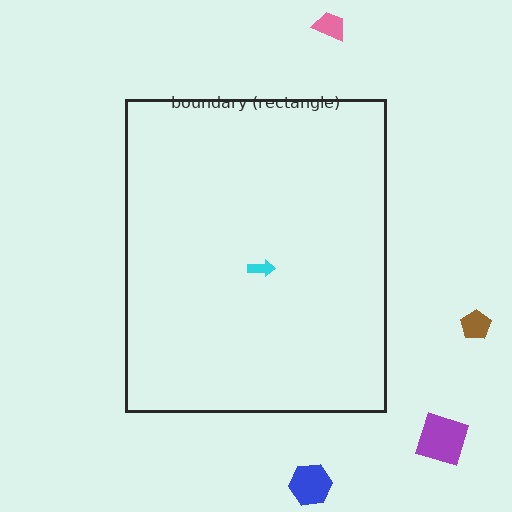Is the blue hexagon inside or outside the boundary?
Outside.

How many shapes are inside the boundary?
1 inside, 4 outside.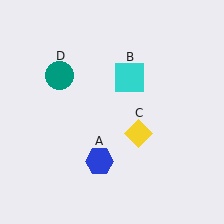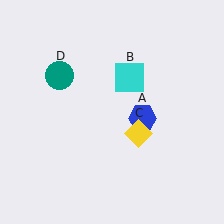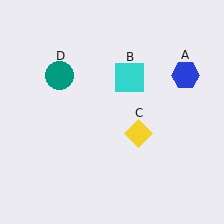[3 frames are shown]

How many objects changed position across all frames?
1 object changed position: blue hexagon (object A).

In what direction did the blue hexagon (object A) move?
The blue hexagon (object A) moved up and to the right.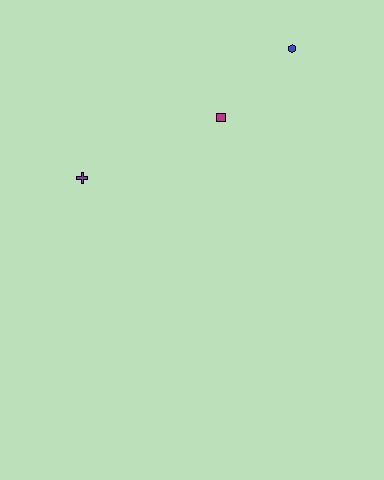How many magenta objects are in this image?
There is 1 magenta object.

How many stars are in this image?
There are no stars.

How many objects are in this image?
There are 3 objects.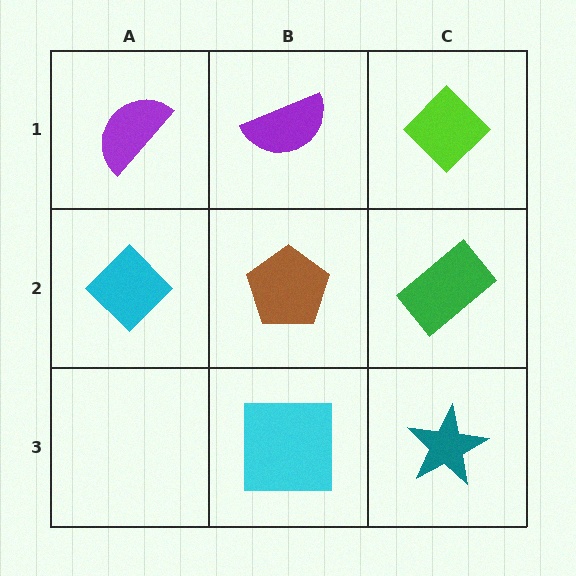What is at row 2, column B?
A brown pentagon.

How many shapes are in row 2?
3 shapes.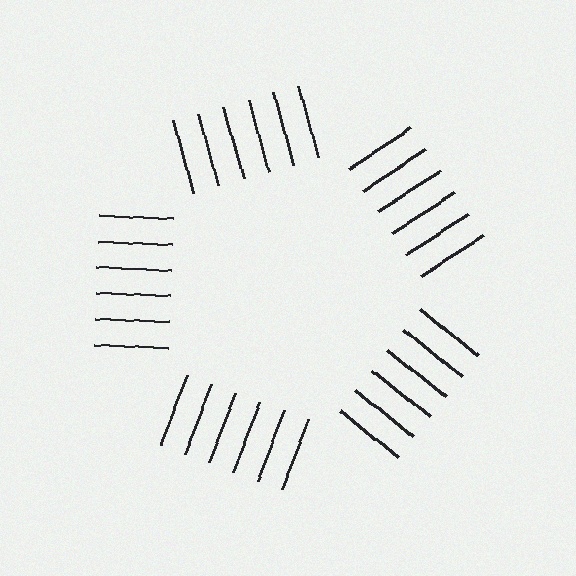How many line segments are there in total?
30 — 6 along each of the 5 edges.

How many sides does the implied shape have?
5 sides — the line-ends trace a pentagon.